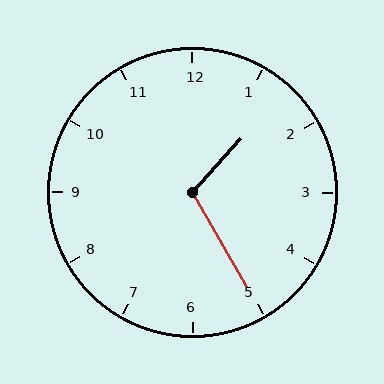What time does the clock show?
1:25.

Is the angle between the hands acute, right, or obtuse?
It is obtuse.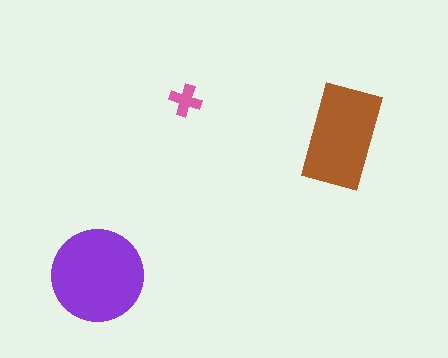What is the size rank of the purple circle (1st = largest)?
1st.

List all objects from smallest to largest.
The pink cross, the brown rectangle, the purple circle.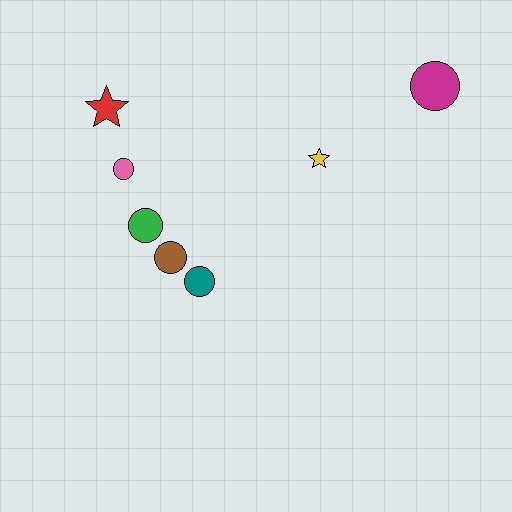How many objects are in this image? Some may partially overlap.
There are 7 objects.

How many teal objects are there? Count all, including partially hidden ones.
There is 1 teal object.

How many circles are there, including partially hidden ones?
There are 5 circles.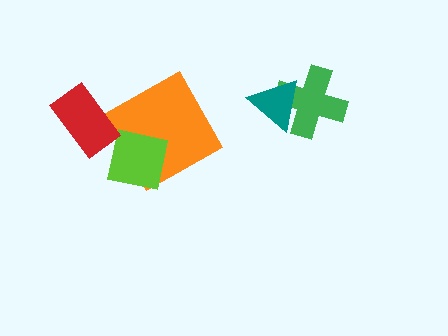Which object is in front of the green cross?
The teal triangle is in front of the green cross.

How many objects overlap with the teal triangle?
1 object overlaps with the teal triangle.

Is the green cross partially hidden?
Yes, it is partially covered by another shape.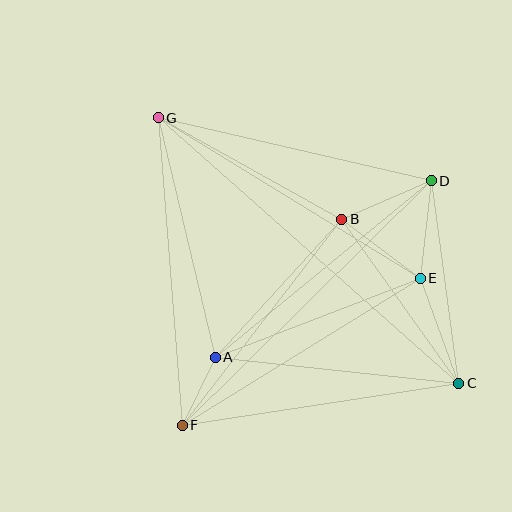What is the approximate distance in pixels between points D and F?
The distance between D and F is approximately 349 pixels.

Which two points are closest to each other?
Points A and F are closest to each other.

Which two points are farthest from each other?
Points C and G are farthest from each other.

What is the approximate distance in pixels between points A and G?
The distance between A and G is approximately 246 pixels.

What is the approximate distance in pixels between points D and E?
The distance between D and E is approximately 98 pixels.